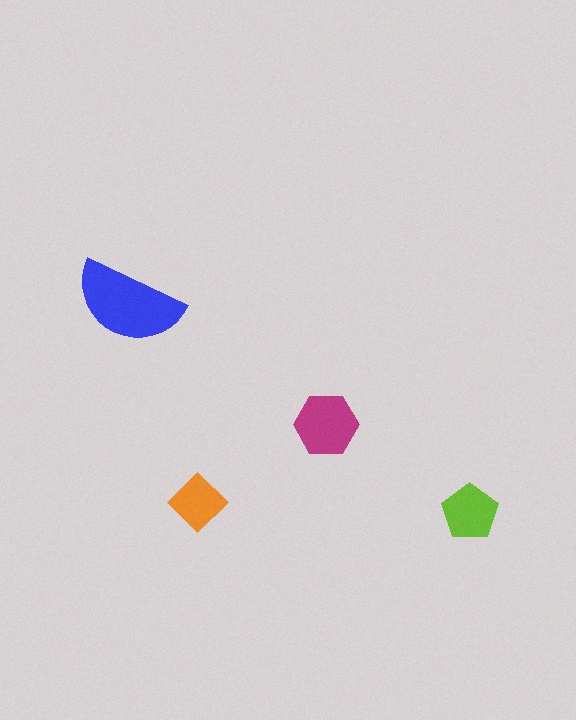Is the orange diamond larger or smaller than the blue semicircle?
Smaller.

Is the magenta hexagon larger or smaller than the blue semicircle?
Smaller.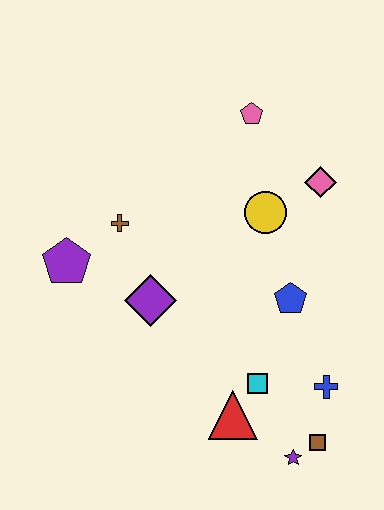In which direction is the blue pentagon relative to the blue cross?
The blue pentagon is above the blue cross.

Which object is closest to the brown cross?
The purple pentagon is closest to the brown cross.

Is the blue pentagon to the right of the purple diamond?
Yes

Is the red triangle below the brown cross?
Yes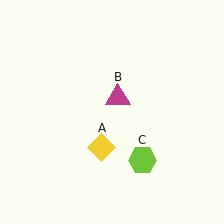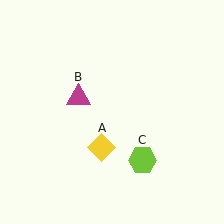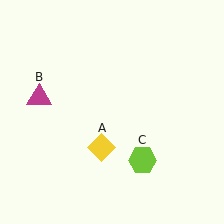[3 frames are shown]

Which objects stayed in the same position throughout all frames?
Yellow diamond (object A) and lime hexagon (object C) remained stationary.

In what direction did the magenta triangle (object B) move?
The magenta triangle (object B) moved left.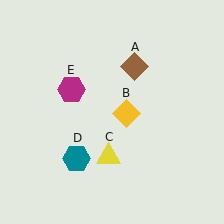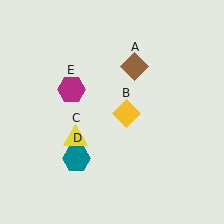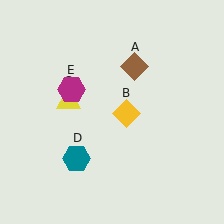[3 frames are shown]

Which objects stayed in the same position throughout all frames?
Brown diamond (object A) and yellow diamond (object B) and teal hexagon (object D) and magenta hexagon (object E) remained stationary.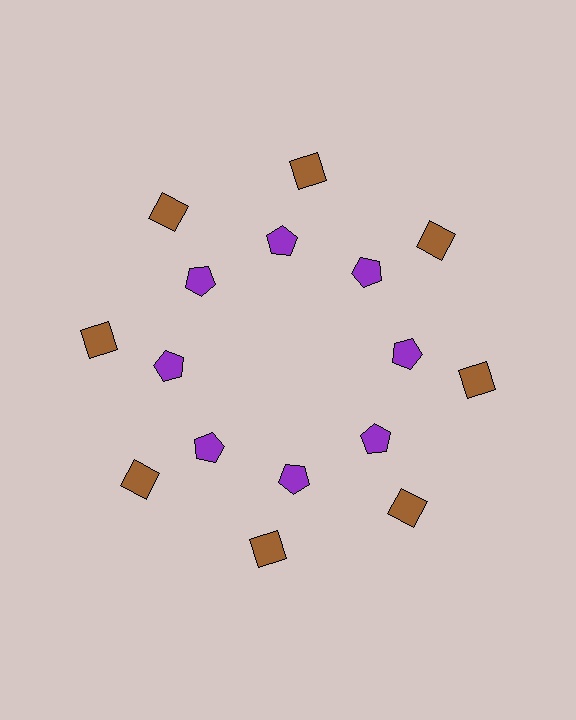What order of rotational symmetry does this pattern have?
This pattern has 8-fold rotational symmetry.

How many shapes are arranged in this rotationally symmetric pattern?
There are 16 shapes, arranged in 8 groups of 2.